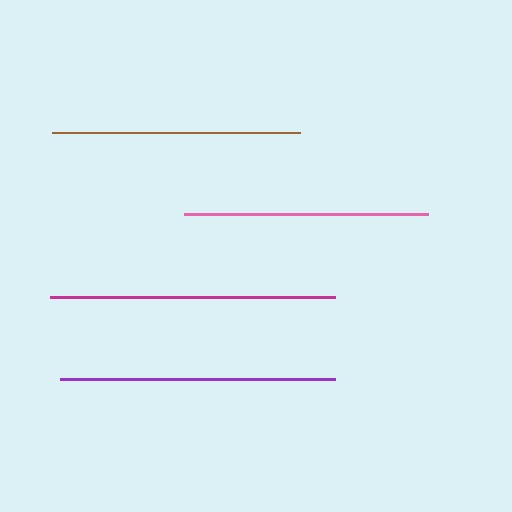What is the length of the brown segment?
The brown segment is approximately 248 pixels long.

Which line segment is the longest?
The magenta line is the longest at approximately 285 pixels.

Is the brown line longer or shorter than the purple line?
The purple line is longer than the brown line.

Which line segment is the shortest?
The pink line is the shortest at approximately 244 pixels.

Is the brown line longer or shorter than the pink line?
The brown line is longer than the pink line.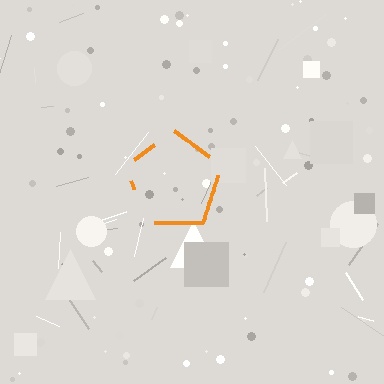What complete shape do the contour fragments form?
The contour fragments form a pentagon.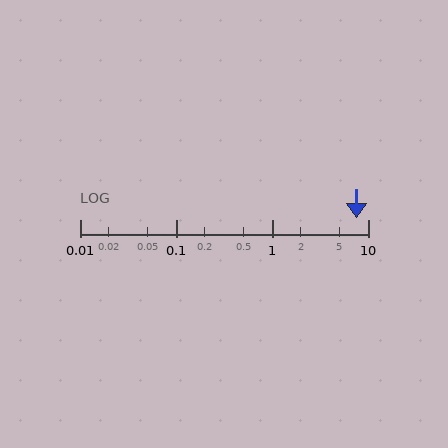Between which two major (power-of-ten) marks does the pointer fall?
The pointer is between 1 and 10.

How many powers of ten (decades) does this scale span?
The scale spans 3 decades, from 0.01 to 10.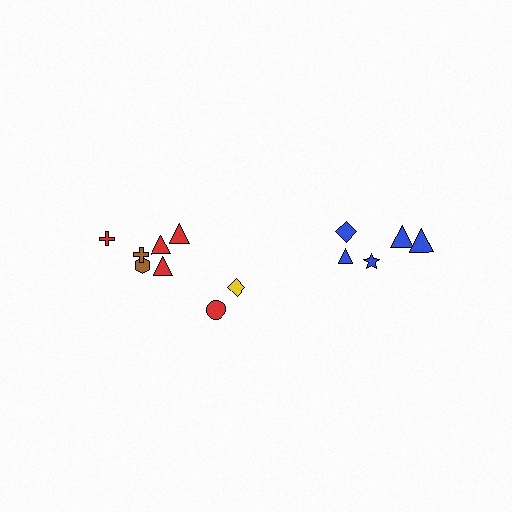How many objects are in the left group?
There are 8 objects.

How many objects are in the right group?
There are 5 objects.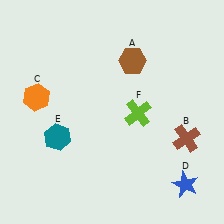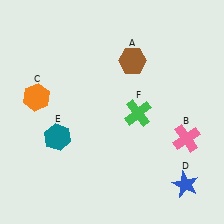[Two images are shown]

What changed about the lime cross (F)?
In Image 1, F is lime. In Image 2, it changed to green.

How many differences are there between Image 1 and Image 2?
There are 2 differences between the two images.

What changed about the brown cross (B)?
In Image 1, B is brown. In Image 2, it changed to pink.